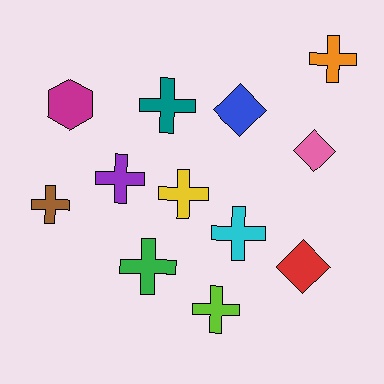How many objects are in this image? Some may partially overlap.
There are 12 objects.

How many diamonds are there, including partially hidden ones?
There are 3 diamonds.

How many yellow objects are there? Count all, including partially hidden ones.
There is 1 yellow object.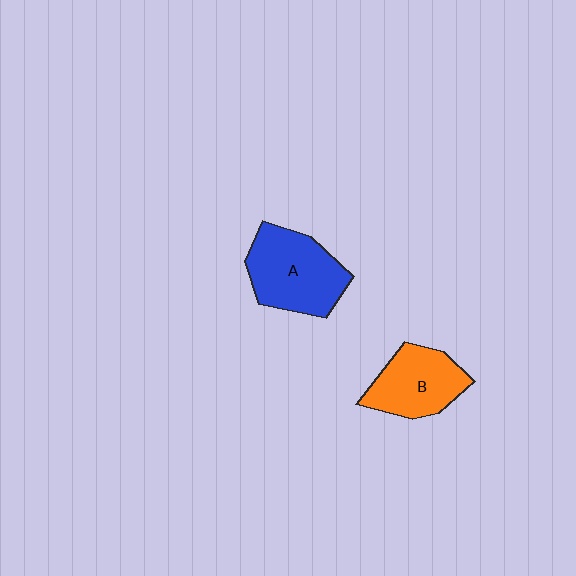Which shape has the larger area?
Shape A (blue).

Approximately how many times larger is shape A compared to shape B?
Approximately 1.3 times.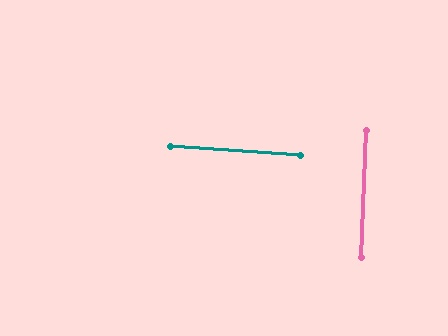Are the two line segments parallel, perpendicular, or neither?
Perpendicular — they meet at approximately 88°.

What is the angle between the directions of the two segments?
Approximately 88 degrees.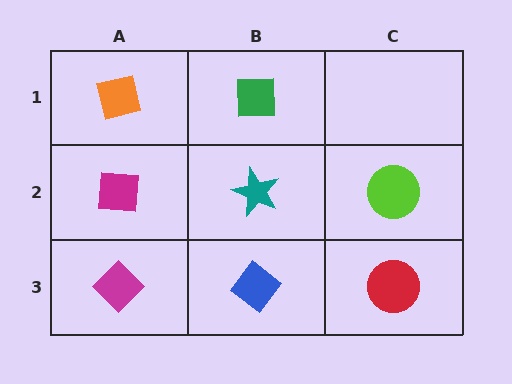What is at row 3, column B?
A blue diamond.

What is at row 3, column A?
A magenta diamond.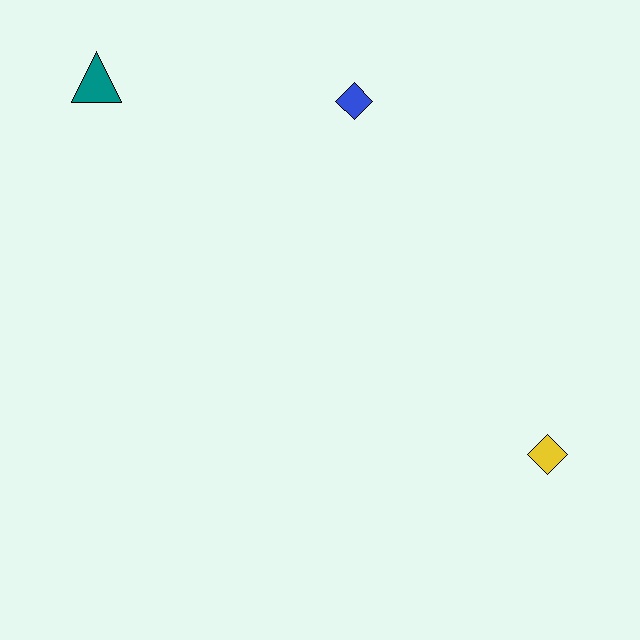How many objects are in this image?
There are 3 objects.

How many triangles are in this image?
There is 1 triangle.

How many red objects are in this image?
There are no red objects.